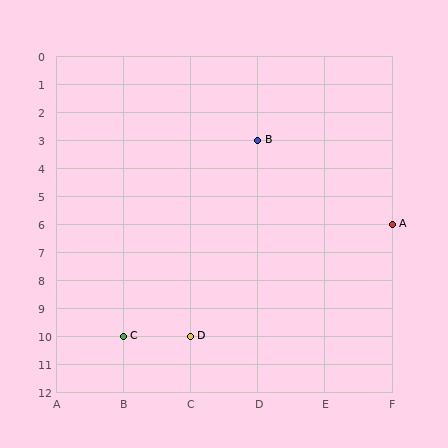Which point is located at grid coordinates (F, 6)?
Point A is at (F, 6).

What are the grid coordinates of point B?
Point B is at grid coordinates (D, 3).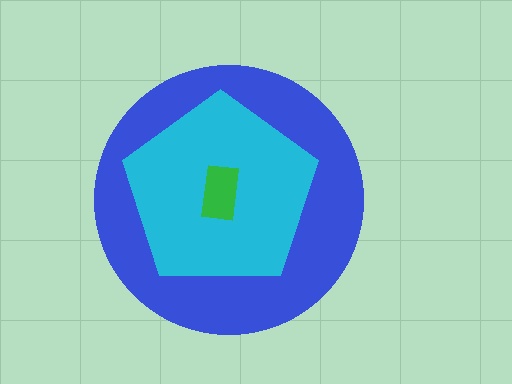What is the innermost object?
The green rectangle.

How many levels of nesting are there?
3.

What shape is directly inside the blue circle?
The cyan pentagon.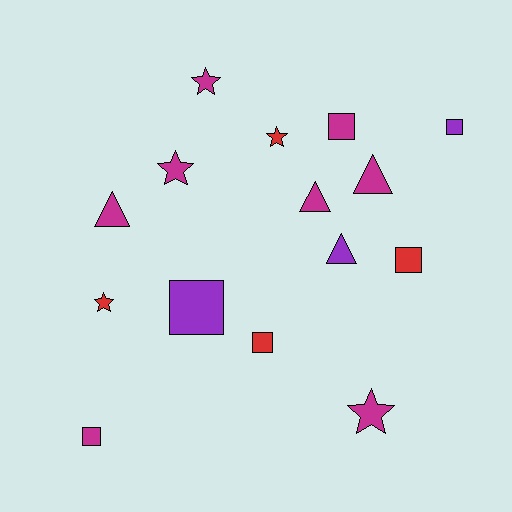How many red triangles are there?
There are no red triangles.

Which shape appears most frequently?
Square, with 6 objects.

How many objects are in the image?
There are 15 objects.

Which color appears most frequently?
Magenta, with 8 objects.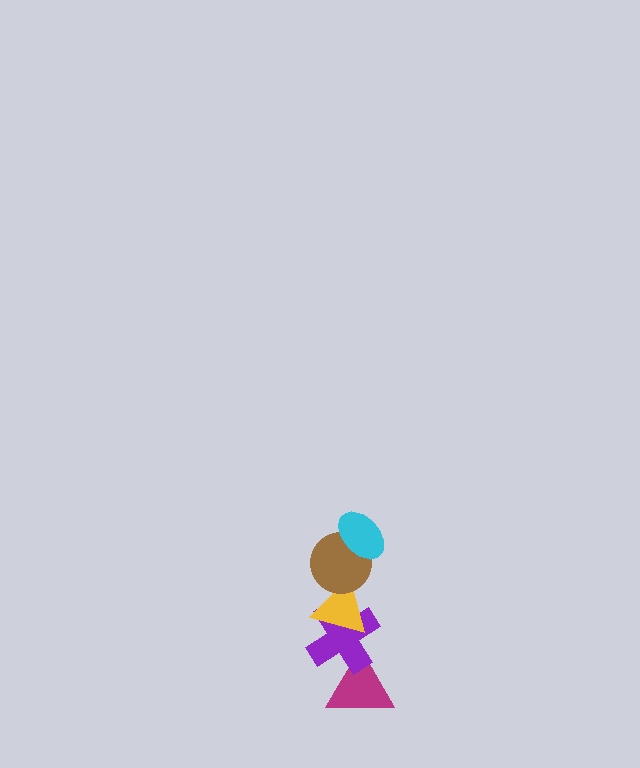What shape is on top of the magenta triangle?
The purple cross is on top of the magenta triangle.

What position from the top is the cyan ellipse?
The cyan ellipse is 1st from the top.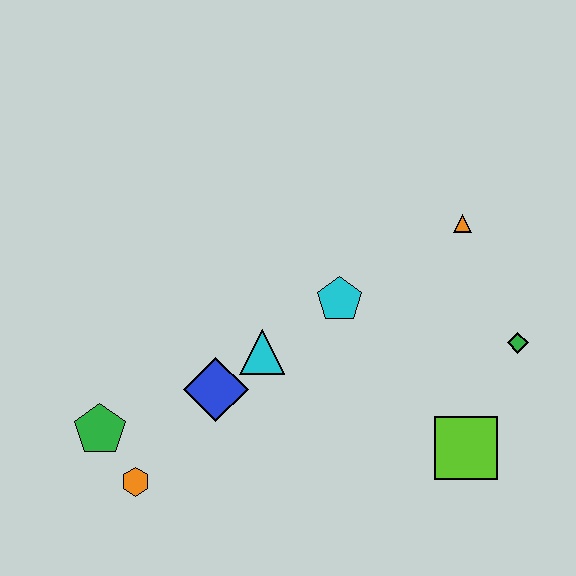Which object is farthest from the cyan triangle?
The green diamond is farthest from the cyan triangle.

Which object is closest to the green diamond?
The lime square is closest to the green diamond.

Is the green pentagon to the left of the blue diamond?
Yes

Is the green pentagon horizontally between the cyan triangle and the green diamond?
No